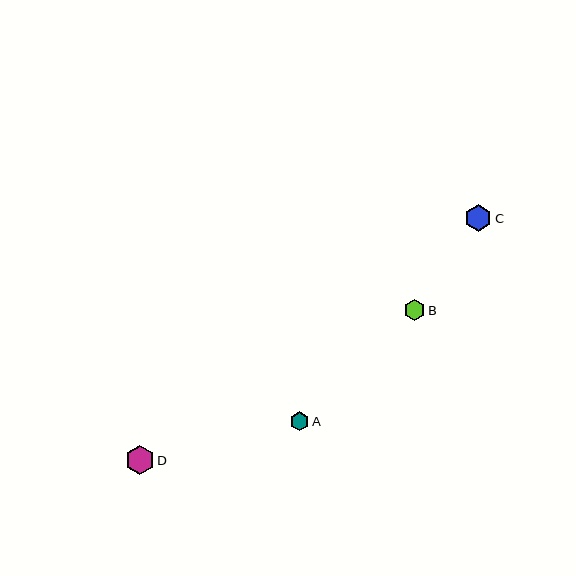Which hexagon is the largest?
Hexagon D is the largest with a size of approximately 28 pixels.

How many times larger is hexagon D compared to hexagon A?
Hexagon D is approximately 1.5 times the size of hexagon A.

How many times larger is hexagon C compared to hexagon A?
Hexagon C is approximately 1.4 times the size of hexagon A.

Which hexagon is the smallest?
Hexagon A is the smallest with a size of approximately 19 pixels.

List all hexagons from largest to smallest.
From largest to smallest: D, C, B, A.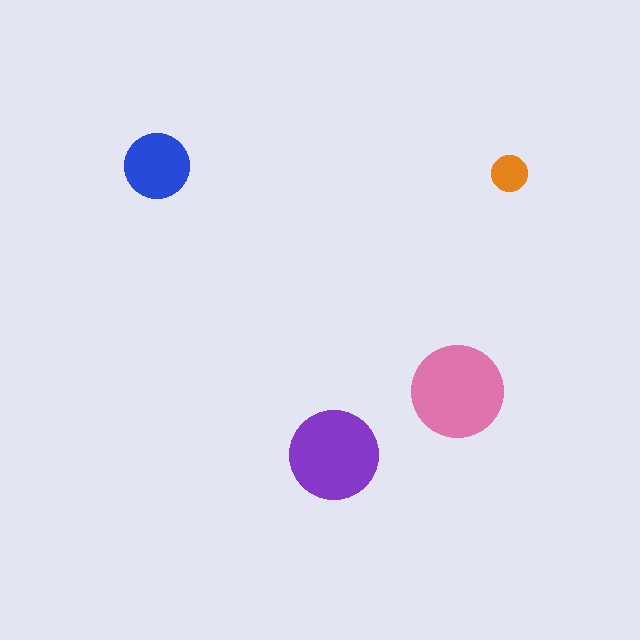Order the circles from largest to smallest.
the pink one, the purple one, the blue one, the orange one.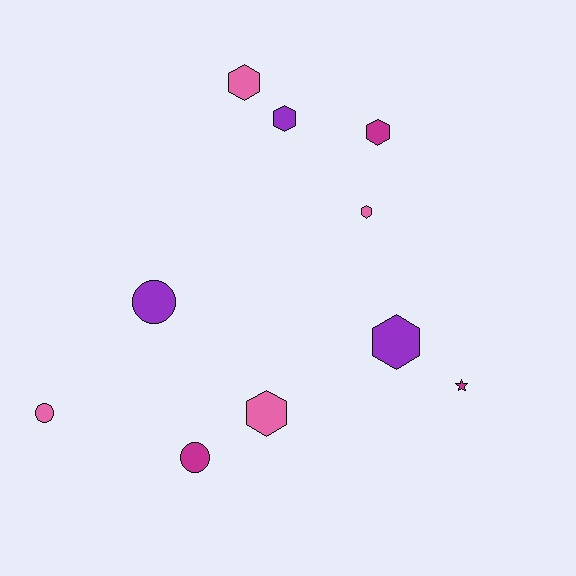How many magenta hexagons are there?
There is 1 magenta hexagon.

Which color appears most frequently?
Pink, with 4 objects.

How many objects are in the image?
There are 10 objects.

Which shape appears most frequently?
Hexagon, with 6 objects.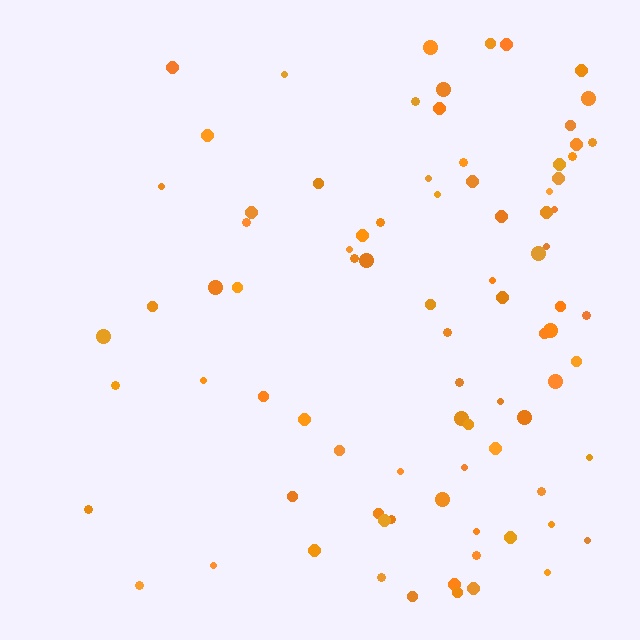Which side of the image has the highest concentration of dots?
The right.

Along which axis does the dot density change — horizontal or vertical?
Horizontal.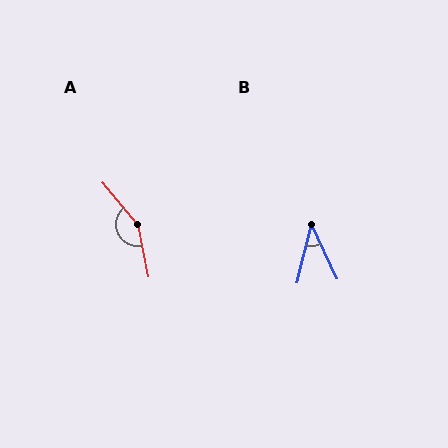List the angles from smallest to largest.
B (39°), A (151°).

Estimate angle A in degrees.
Approximately 151 degrees.